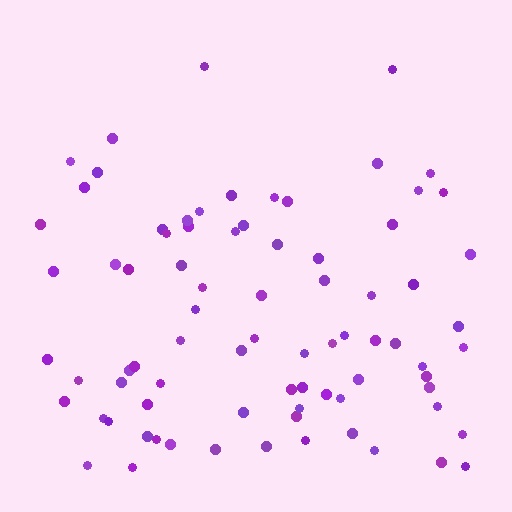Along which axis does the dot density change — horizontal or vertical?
Vertical.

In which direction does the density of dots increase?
From top to bottom, with the bottom side densest.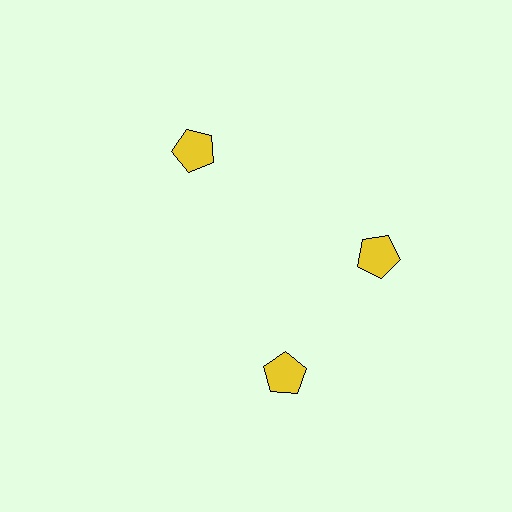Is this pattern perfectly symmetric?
No. The 3 yellow pentagons are arranged in a ring, but one element near the 7 o'clock position is rotated out of alignment along the ring, breaking the 3-fold rotational symmetry.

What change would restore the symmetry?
The symmetry would be restored by rotating it back into even spacing with its neighbors so that all 3 pentagons sit at equal angles and equal distance from the center.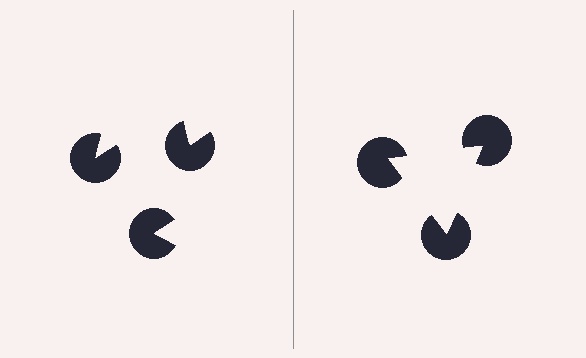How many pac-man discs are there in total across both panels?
6 — 3 on each side.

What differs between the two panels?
The pac-man discs are positioned identically on both sides; only the wedge orientations differ. On the right they align to a triangle; on the left they are misaligned.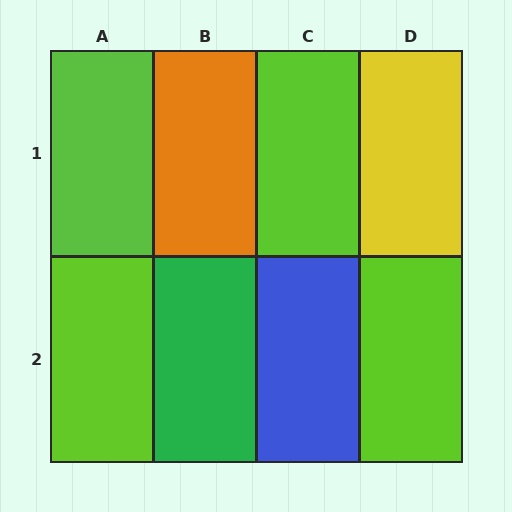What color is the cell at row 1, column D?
Yellow.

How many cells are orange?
1 cell is orange.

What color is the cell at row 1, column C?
Lime.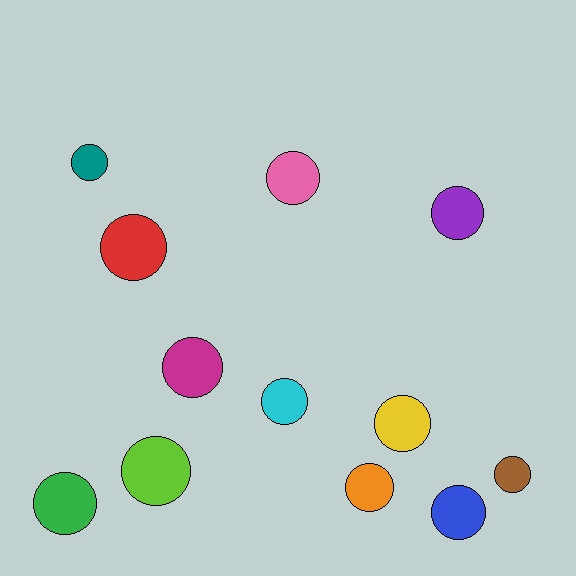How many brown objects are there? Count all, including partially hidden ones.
There is 1 brown object.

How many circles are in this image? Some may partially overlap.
There are 12 circles.